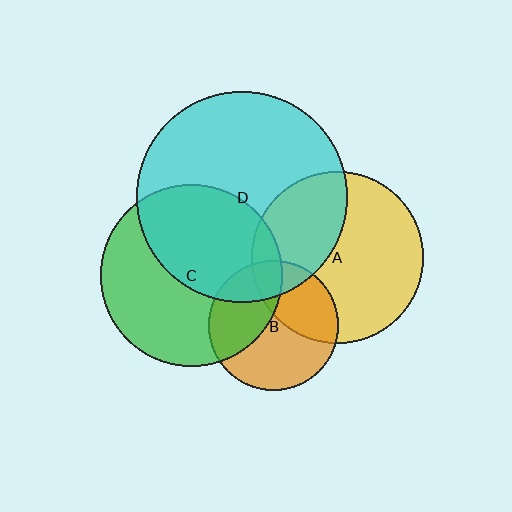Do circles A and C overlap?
Yes.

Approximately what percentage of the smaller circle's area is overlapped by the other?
Approximately 10%.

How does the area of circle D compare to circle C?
Approximately 1.3 times.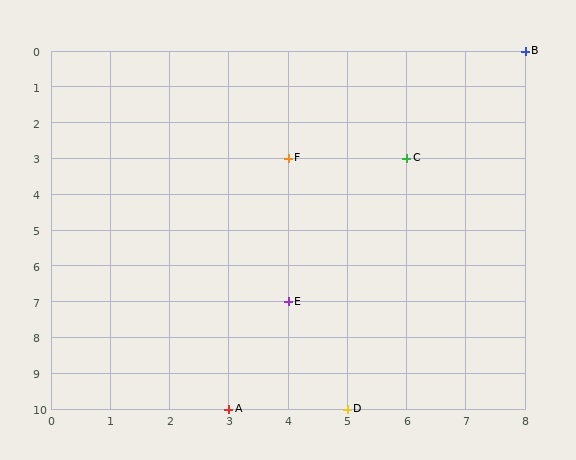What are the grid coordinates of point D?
Point D is at grid coordinates (5, 10).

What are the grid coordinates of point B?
Point B is at grid coordinates (8, 0).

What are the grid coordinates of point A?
Point A is at grid coordinates (3, 10).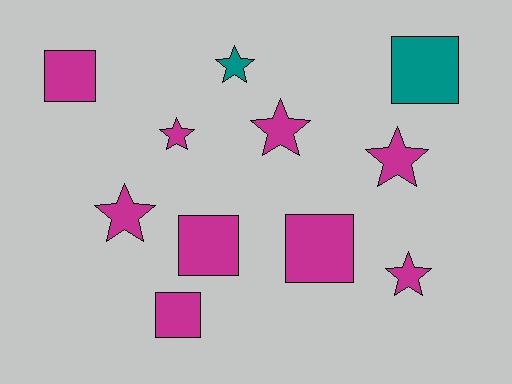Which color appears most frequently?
Magenta, with 9 objects.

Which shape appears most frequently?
Star, with 6 objects.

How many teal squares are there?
There is 1 teal square.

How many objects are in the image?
There are 11 objects.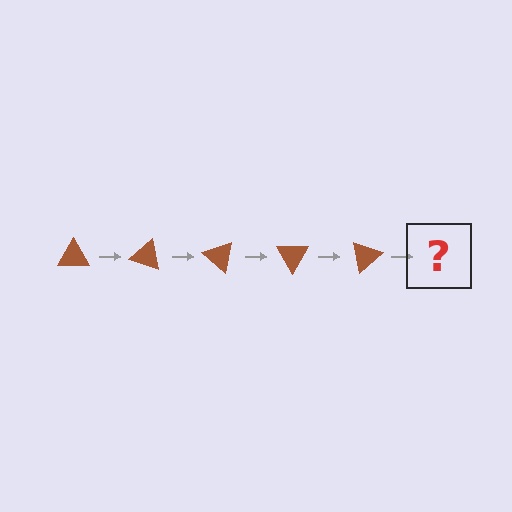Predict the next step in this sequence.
The next step is a brown triangle rotated 100 degrees.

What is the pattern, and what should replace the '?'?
The pattern is that the triangle rotates 20 degrees each step. The '?' should be a brown triangle rotated 100 degrees.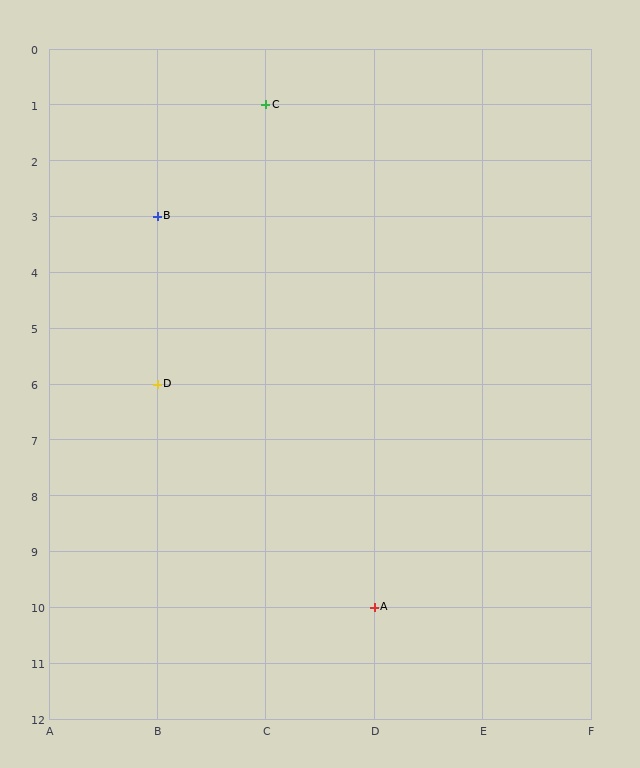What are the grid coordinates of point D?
Point D is at grid coordinates (B, 6).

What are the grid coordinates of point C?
Point C is at grid coordinates (C, 1).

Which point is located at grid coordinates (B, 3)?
Point B is at (B, 3).